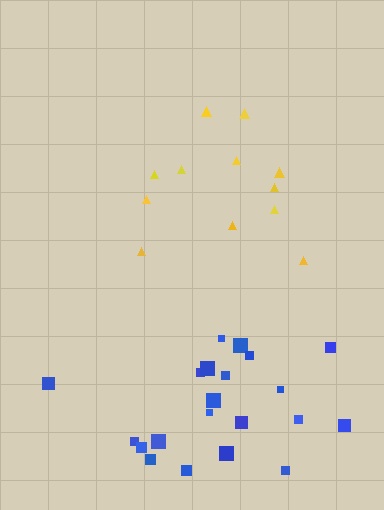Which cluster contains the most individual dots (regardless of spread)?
Blue (21).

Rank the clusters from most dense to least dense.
blue, yellow.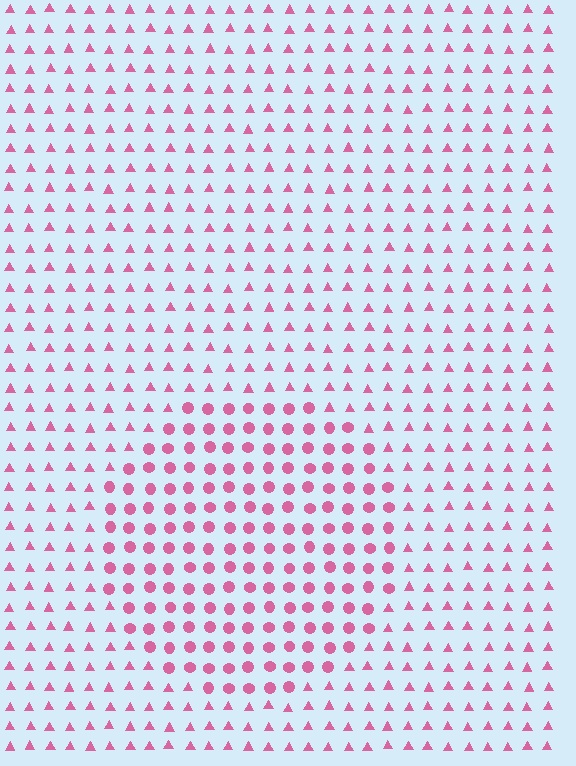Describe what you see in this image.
The image is filled with small pink elements arranged in a uniform grid. A circle-shaped region contains circles, while the surrounding area contains triangles. The boundary is defined purely by the change in element shape.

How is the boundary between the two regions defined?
The boundary is defined by a change in element shape: circles inside vs. triangles outside. All elements share the same color and spacing.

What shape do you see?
I see a circle.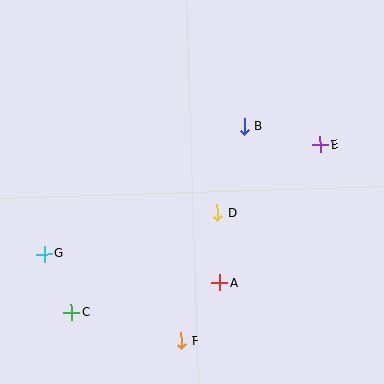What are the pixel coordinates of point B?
Point B is at (244, 127).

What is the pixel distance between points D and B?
The distance between D and B is 90 pixels.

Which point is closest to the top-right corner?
Point E is closest to the top-right corner.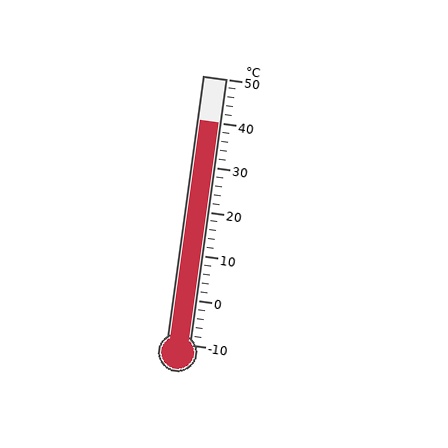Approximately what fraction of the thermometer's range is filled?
The thermometer is filled to approximately 85% of its range.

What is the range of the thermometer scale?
The thermometer scale ranges from -10°C to 50°C.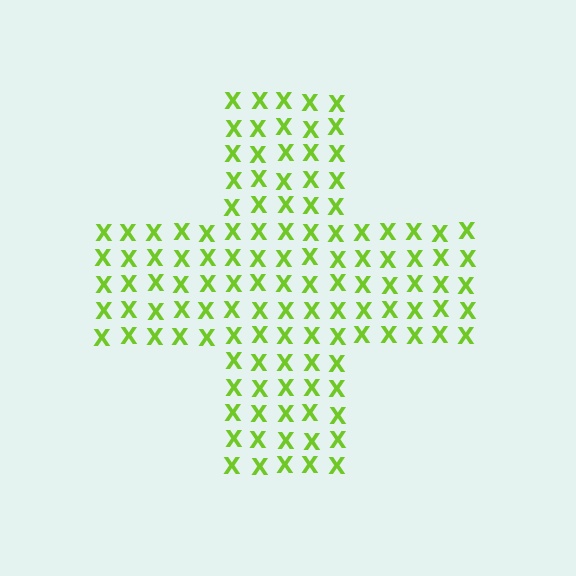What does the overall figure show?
The overall figure shows a cross.